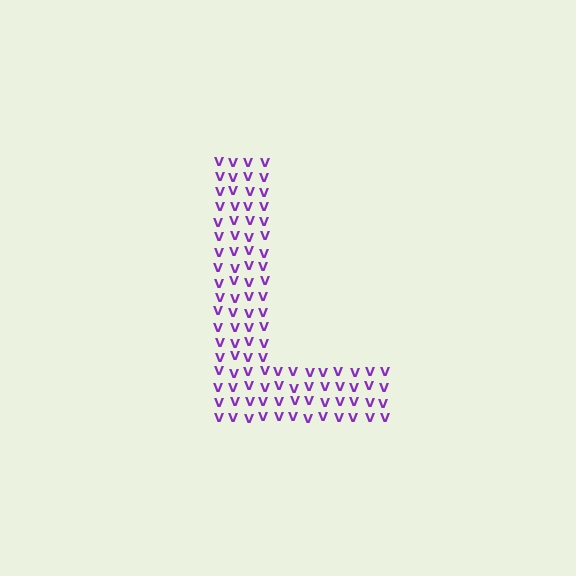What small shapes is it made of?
It is made of small letter V's.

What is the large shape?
The large shape is the letter L.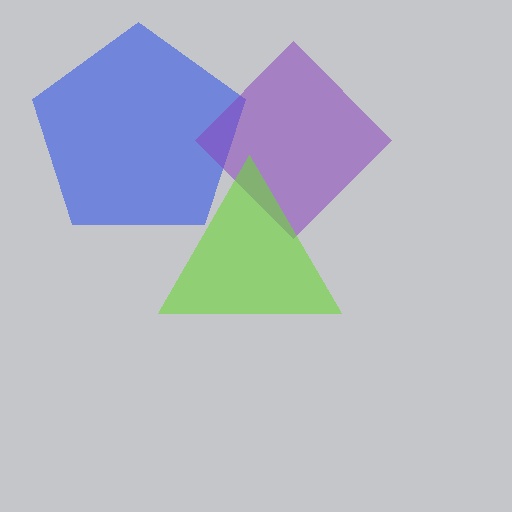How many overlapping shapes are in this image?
There are 3 overlapping shapes in the image.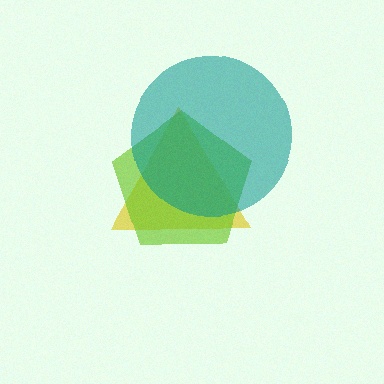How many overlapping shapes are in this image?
There are 3 overlapping shapes in the image.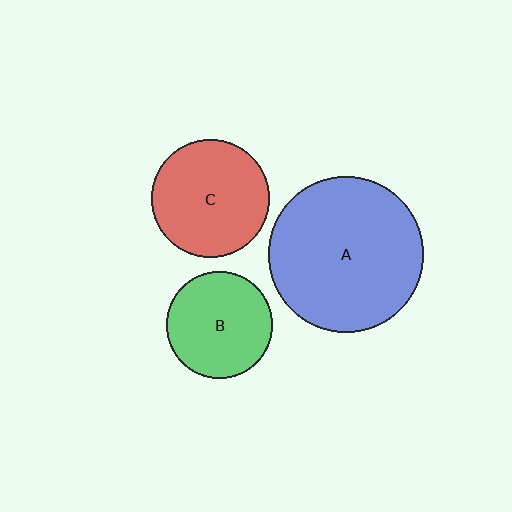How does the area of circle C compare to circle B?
Approximately 1.2 times.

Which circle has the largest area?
Circle A (blue).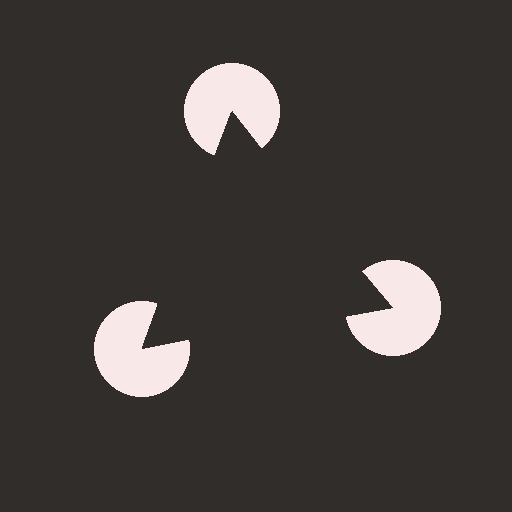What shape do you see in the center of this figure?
An illusory triangle — its edges are inferred from the aligned wedge cuts in the pac-man discs, not physically drawn.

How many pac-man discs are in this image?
There are 3 — one at each vertex of the illusory triangle.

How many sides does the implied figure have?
3 sides.